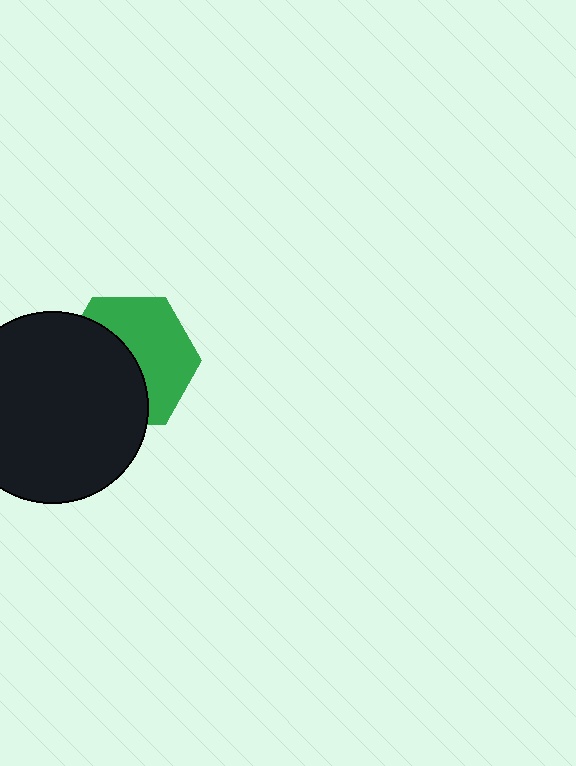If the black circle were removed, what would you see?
You would see the complete green hexagon.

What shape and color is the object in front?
The object in front is a black circle.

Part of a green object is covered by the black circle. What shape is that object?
It is a hexagon.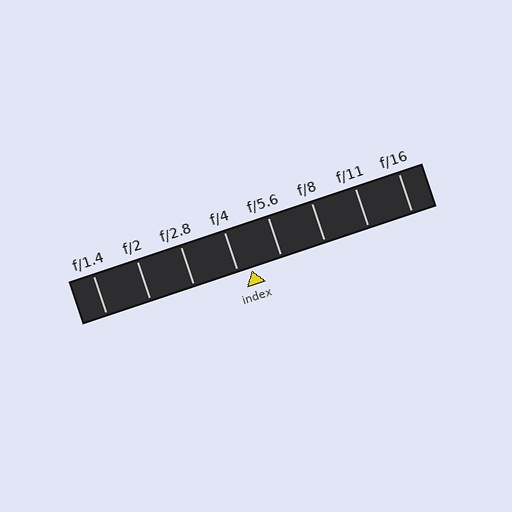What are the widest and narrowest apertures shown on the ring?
The widest aperture shown is f/1.4 and the narrowest is f/16.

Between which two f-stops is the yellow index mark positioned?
The index mark is between f/4 and f/5.6.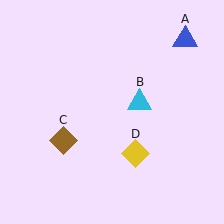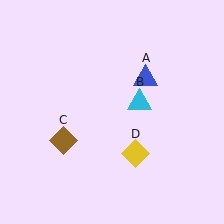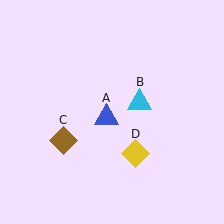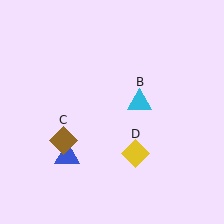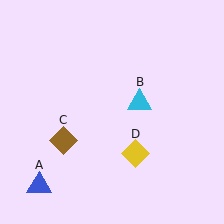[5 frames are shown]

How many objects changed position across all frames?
1 object changed position: blue triangle (object A).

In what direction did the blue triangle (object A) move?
The blue triangle (object A) moved down and to the left.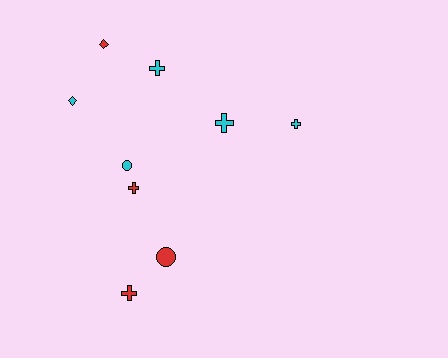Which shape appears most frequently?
Cross, with 5 objects.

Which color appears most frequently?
Cyan, with 5 objects.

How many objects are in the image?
There are 9 objects.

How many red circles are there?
There is 1 red circle.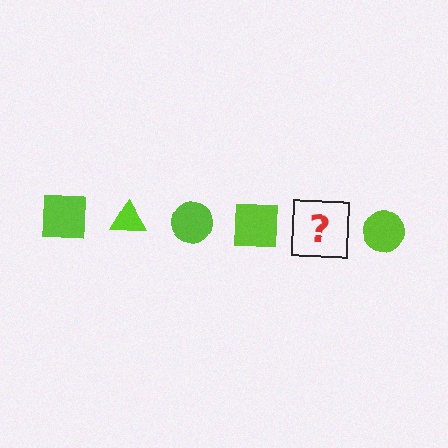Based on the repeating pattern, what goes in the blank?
The blank should be a lime triangle.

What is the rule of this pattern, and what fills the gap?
The rule is that the pattern cycles through square, triangle, circle shapes in lime. The gap should be filled with a lime triangle.